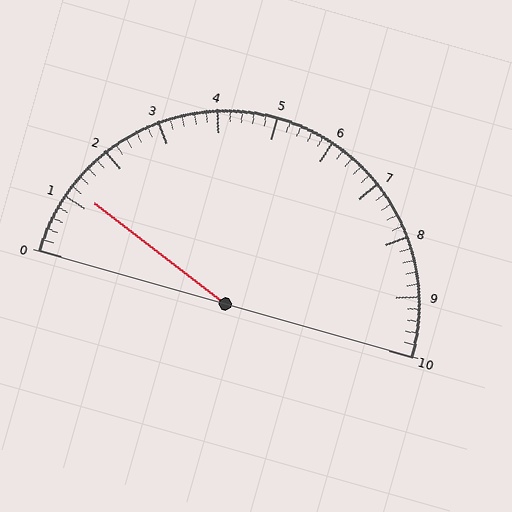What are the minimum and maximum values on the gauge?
The gauge ranges from 0 to 10.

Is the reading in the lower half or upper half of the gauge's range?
The reading is in the lower half of the range (0 to 10).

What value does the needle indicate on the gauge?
The needle indicates approximately 1.2.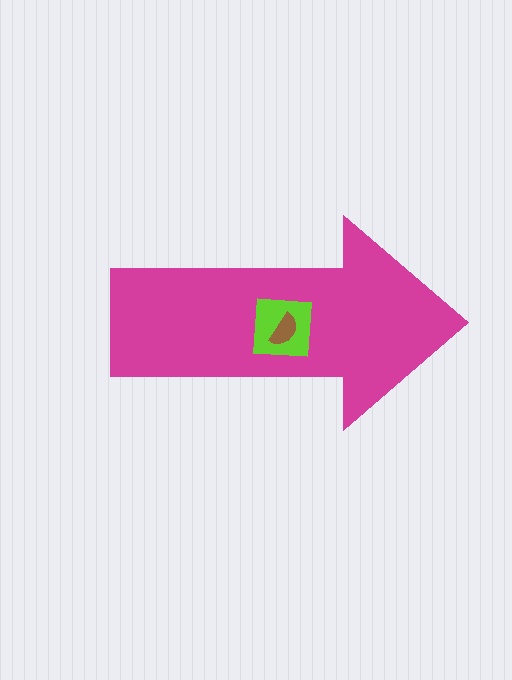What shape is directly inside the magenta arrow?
The lime square.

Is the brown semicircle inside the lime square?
Yes.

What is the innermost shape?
The brown semicircle.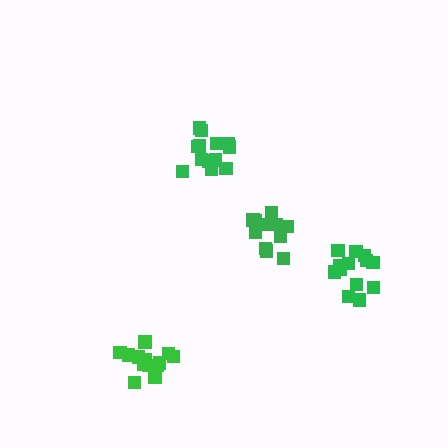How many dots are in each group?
Group 1: 13 dots, Group 2: 13 dots, Group 3: 13 dots, Group 4: 11 dots (50 total).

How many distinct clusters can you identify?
There are 4 distinct clusters.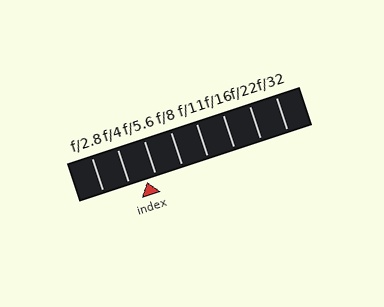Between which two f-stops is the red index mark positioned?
The index mark is between f/4 and f/5.6.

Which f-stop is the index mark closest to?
The index mark is closest to f/5.6.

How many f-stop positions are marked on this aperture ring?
There are 8 f-stop positions marked.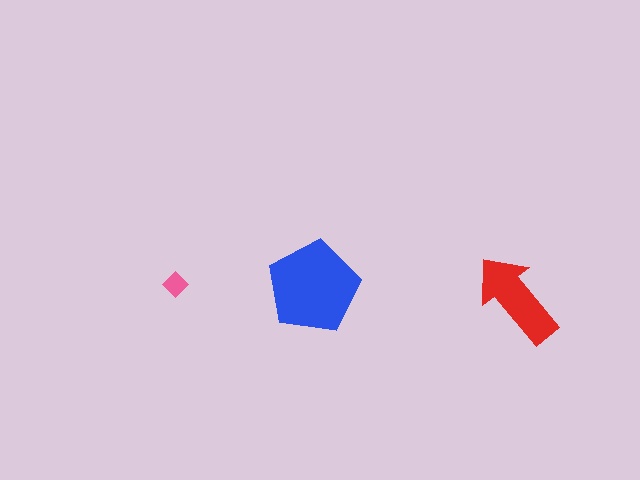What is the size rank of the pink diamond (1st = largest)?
3rd.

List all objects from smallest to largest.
The pink diamond, the red arrow, the blue pentagon.